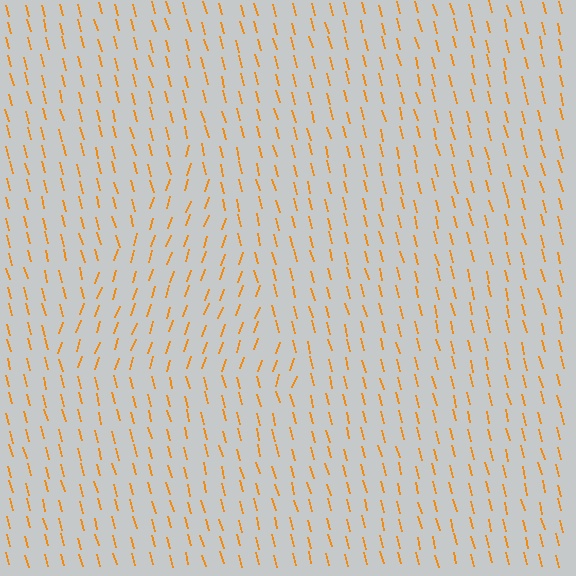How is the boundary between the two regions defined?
The boundary is defined purely by a change in line orientation (approximately 34 degrees difference). All lines are the same color and thickness.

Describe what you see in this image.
The image is filled with small orange line segments. A triangle region in the image has lines oriented differently from the surrounding lines, creating a visible texture boundary.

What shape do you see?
I see a triangle.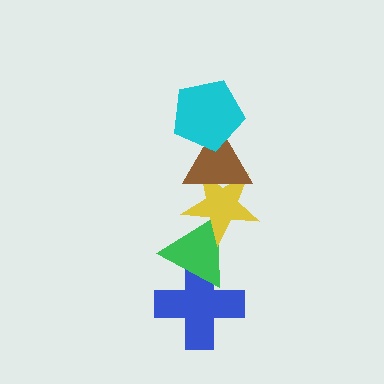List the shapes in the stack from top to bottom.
From top to bottom: the cyan pentagon, the brown triangle, the yellow star, the green triangle, the blue cross.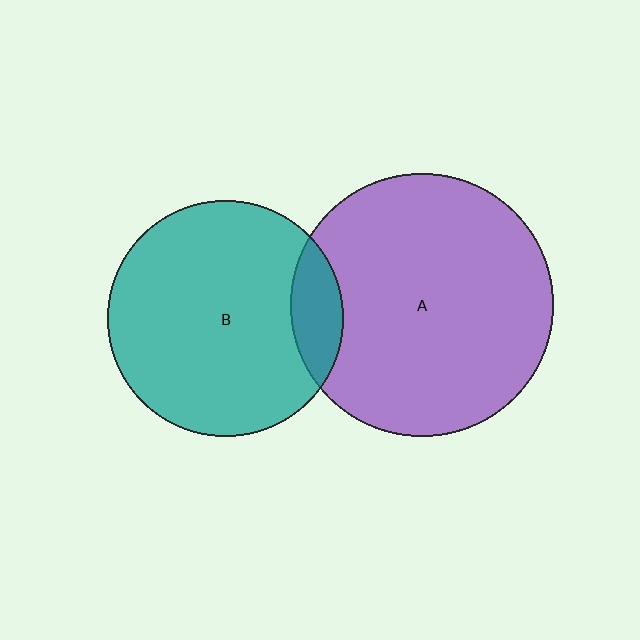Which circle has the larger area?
Circle A (purple).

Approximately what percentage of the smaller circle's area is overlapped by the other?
Approximately 15%.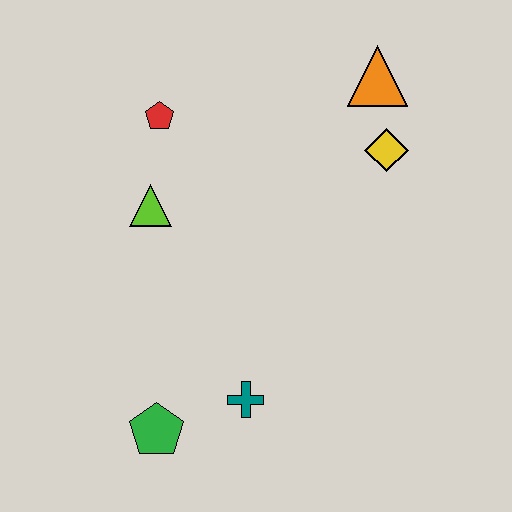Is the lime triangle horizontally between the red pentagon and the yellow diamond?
No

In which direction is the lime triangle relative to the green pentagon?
The lime triangle is above the green pentagon.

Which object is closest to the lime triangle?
The red pentagon is closest to the lime triangle.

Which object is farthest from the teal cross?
The orange triangle is farthest from the teal cross.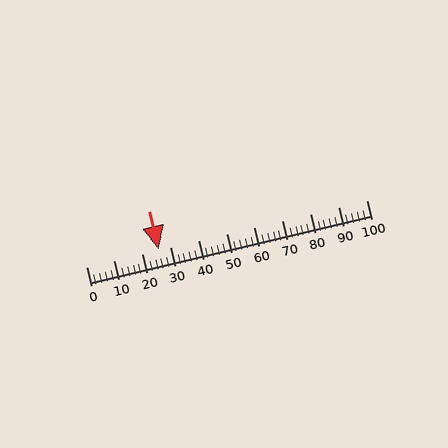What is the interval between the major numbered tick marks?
The major tick marks are spaced 10 units apart.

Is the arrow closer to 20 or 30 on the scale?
The arrow is closer to 30.